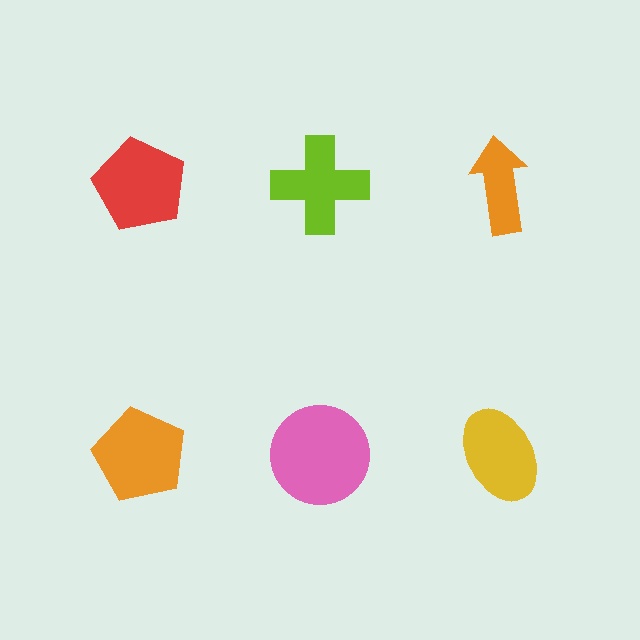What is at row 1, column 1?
A red pentagon.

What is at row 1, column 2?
A lime cross.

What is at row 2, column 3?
A yellow ellipse.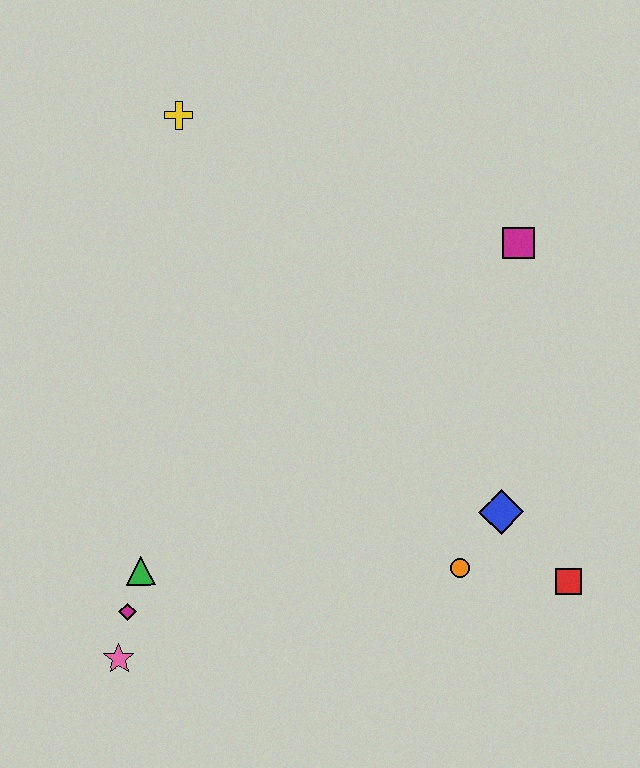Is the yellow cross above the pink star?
Yes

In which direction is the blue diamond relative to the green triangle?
The blue diamond is to the right of the green triangle.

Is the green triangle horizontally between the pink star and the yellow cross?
Yes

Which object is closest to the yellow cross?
The magenta square is closest to the yellow cross.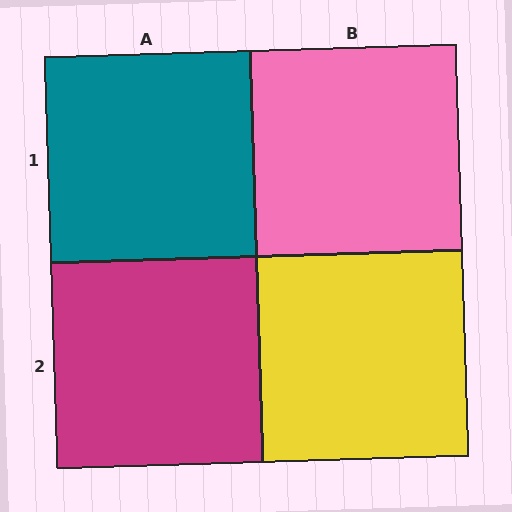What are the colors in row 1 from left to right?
Teal, pink.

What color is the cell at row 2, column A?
Magenta.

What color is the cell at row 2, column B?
Yellow.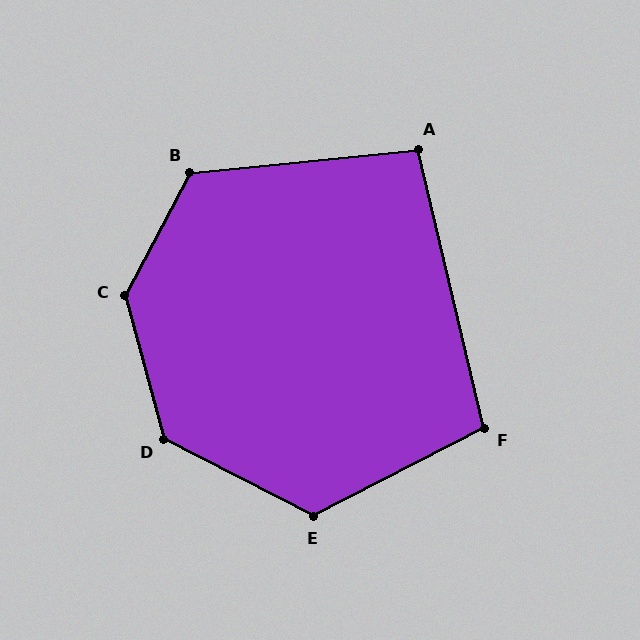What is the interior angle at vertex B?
Approximately 124 degrees (obtuse).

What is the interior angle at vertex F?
Approximately 104 degrees (obtuse).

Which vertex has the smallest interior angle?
A, at approximately 98 degrees.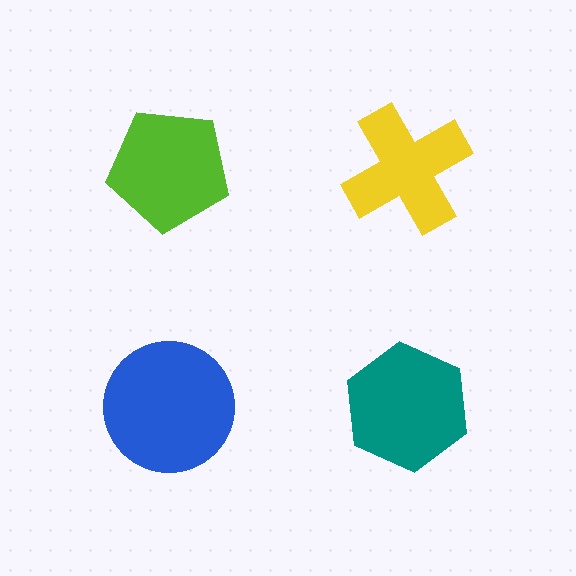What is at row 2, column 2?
A teal hexagon.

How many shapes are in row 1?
2 shapes.